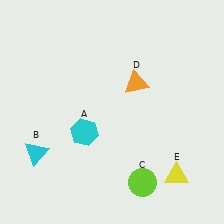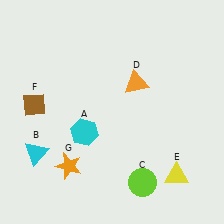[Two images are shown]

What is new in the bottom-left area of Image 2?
An orange star (G) was added in the bottom-left area of Image 2.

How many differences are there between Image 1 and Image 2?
There are 2 differences between the two images.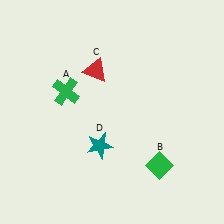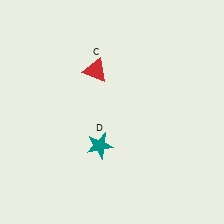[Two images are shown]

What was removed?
The green cross (A), the green diamond (B) were removed in Image 2.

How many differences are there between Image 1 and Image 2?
There are 2 differences between the two images.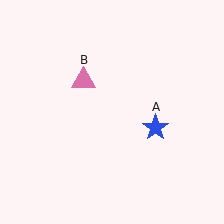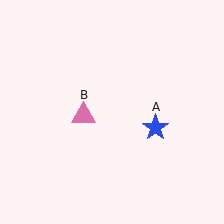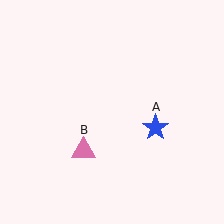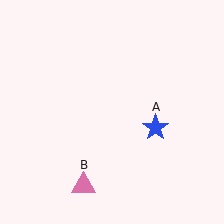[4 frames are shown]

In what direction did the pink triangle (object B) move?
The pink triangle (object B) moved down.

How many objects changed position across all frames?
1 object changed position: pink triangle (object B).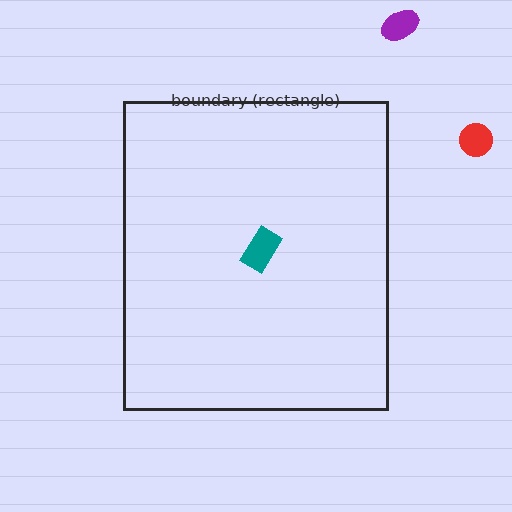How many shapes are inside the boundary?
1 inside, 2 outside.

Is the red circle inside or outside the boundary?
Outside.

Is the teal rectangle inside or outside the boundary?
Inside.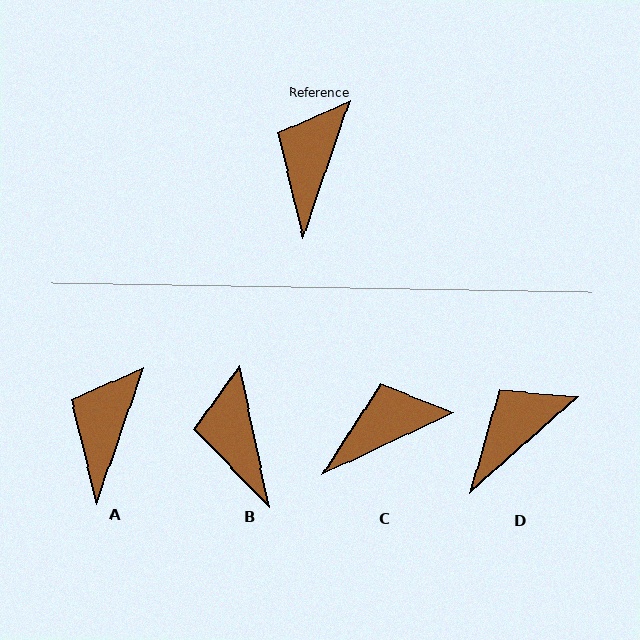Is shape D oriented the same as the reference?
No, it is off by about 30 degrees.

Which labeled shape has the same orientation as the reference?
A.